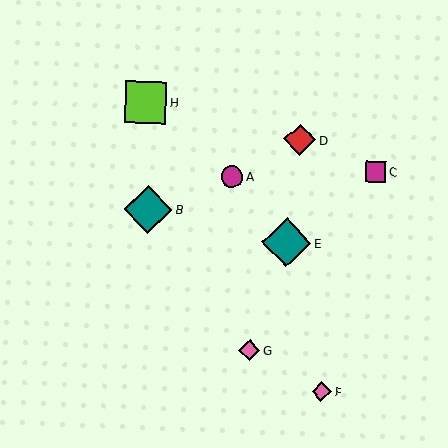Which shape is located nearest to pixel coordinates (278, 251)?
The teal diamond (labeled E) at (287, 243) is nearest to that location.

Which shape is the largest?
The teal diamond (labeled E) is the largest.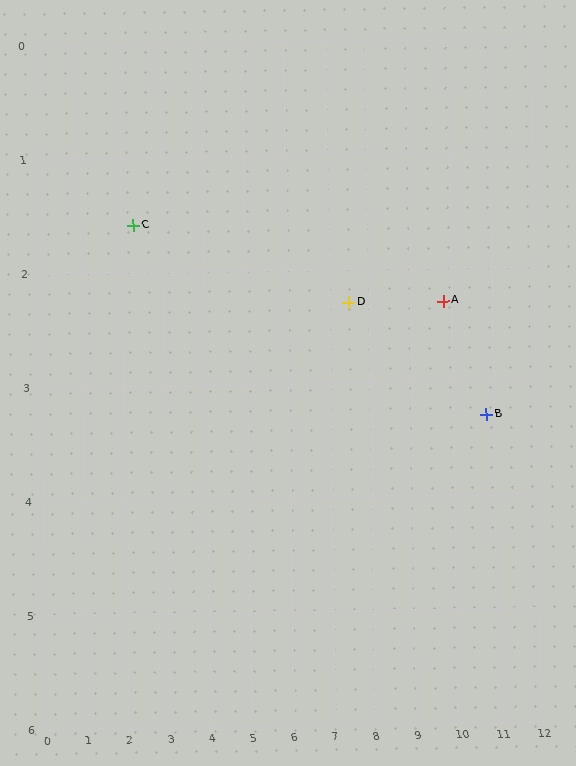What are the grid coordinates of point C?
Point C is at approximately (2.3, 1.6).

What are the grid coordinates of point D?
Point D is at approximately (7.5, 2.3).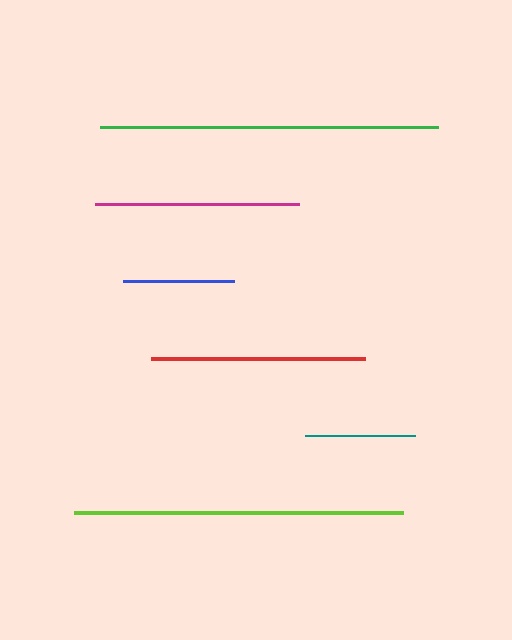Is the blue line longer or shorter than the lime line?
The lime line is longer than the blue line.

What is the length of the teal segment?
The teal segment is approximately 110 pixels long.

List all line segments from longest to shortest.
From longest to shortest: green, lime, red, magenta, blue, teal.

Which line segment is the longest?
The green line is the longest at approximately 338 pixels.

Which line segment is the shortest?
The teal line is the shortest at approximately 110 pixels.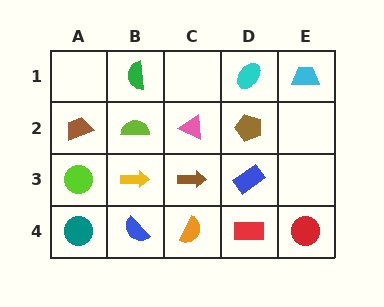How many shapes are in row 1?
3 shapes.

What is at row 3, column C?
A brown arrow.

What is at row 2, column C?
A pink triangle.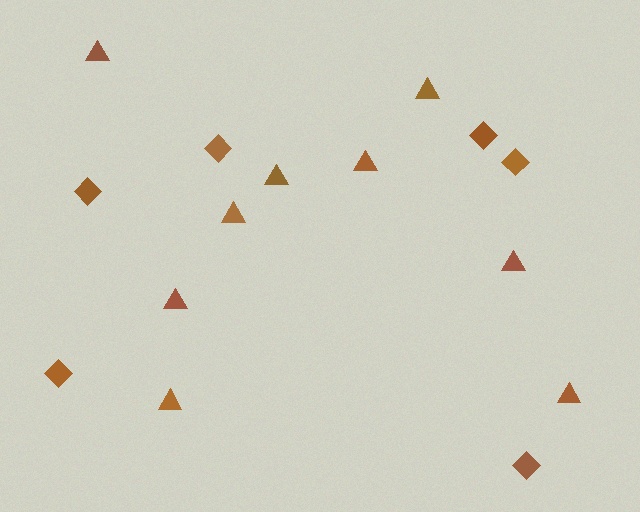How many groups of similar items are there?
There are 2 groups: one group of diamonds (6) and one group of triangles (9).